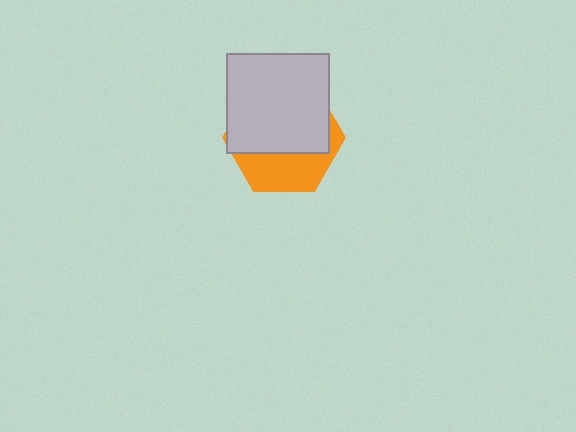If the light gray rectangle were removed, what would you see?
You would see the complete orange hexagon.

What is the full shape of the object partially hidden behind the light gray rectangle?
The partially hidden object is an orange hexagon.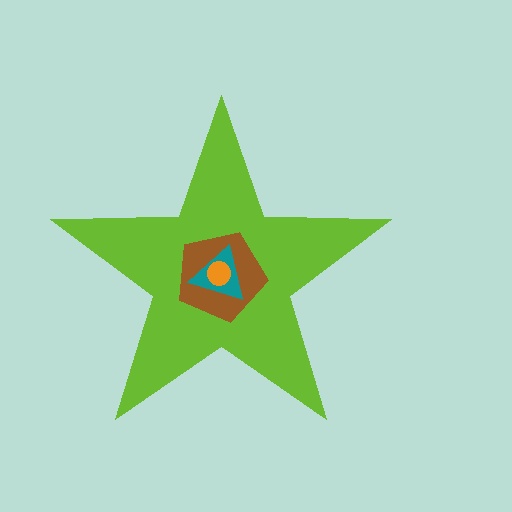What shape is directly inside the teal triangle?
The orange circle.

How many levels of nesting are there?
4.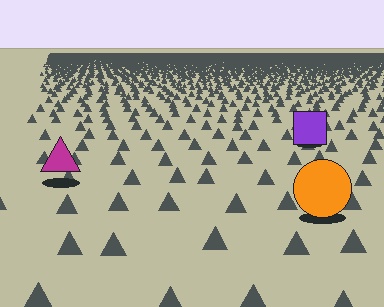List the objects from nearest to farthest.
From nearest to farthest: the orange circle, the magenta triangle, the purple square.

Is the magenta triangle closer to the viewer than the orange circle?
No. The orange circle is closer — you can tell from the texture gradient: the ground texture is coarser near it.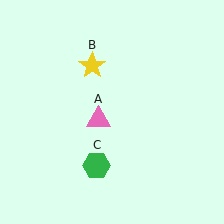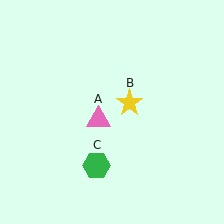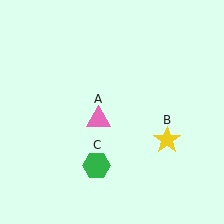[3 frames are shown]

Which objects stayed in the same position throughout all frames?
Pink triangle (object A) and green hexagon (object C) remained stationary.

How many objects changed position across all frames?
1 object changed position: yellow star (object B).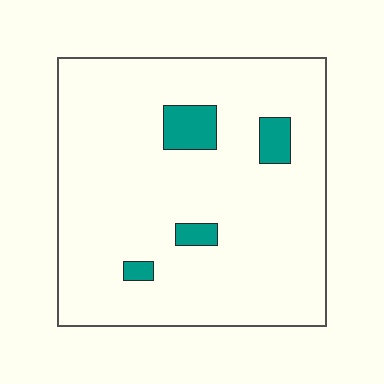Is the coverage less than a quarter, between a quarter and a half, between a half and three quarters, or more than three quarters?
Less than a quarter.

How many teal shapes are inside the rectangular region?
4.